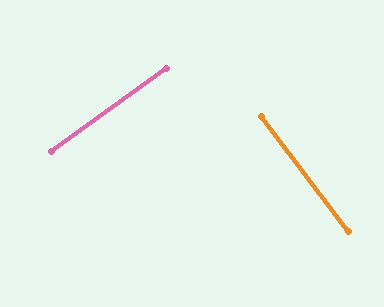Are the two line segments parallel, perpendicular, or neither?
Perpendicular — they meet at approximately 89°.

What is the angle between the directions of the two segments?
Approximately 89 degrees.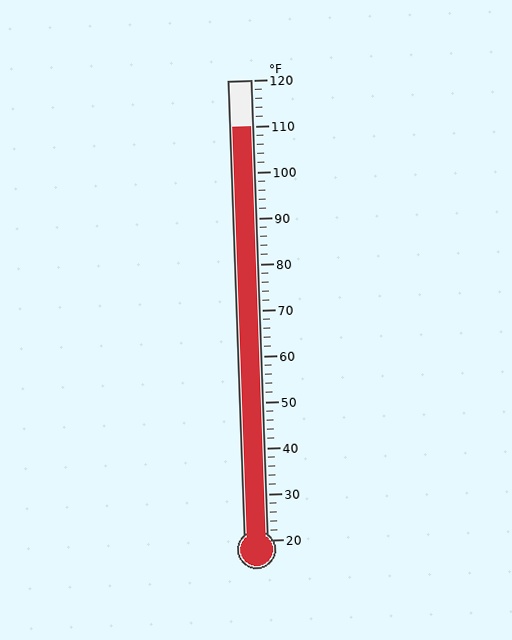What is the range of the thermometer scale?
The thermometer scale ranges from 20°F to 120°F.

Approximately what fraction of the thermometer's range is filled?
The thermometer is filled to approximately 90% of its range.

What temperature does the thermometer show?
The thermometer shows approximately 110°F.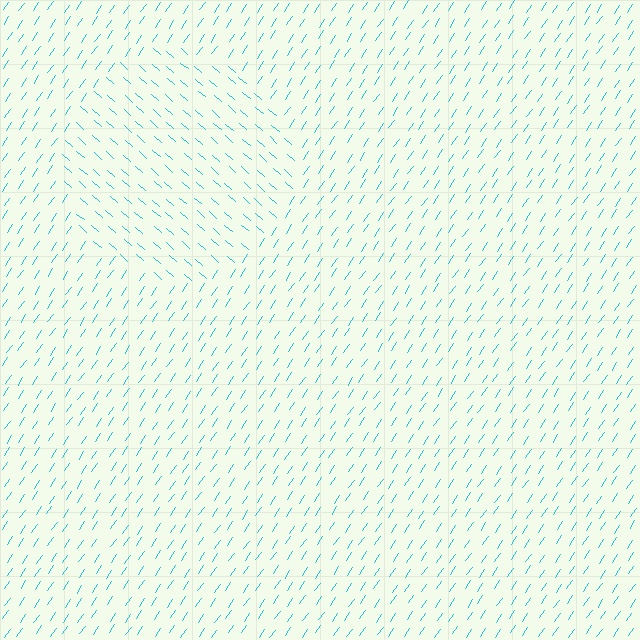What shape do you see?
I see a circle.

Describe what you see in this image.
The image is filled with small cyan line segments. A circle region in the image has lines oriented differently from the surrounding lines, creating a visible texture boundary.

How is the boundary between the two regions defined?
The boundary is defined purely by a change in line orientation (approximately 82 degrees difference). All lines are the same color and thickness.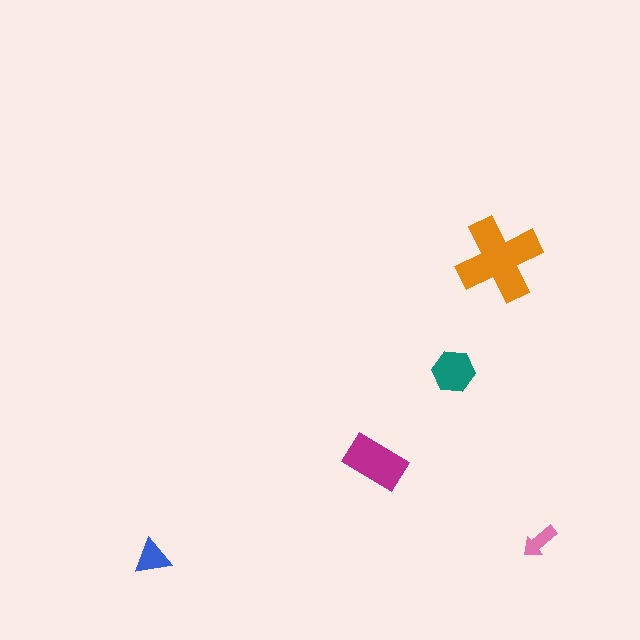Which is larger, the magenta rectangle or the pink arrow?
The magenta rectangle.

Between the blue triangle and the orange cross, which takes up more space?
The orange cross.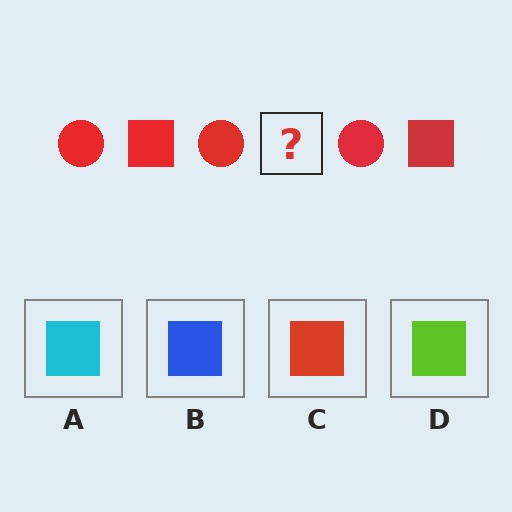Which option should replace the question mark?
Option C.